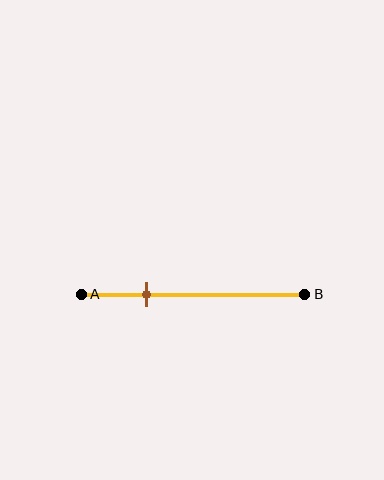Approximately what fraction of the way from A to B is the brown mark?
The brown mark is approximately 30% of the way from A to B.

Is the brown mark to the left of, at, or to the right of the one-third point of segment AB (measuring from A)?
The brown mark is to the left of the one-third point of segment AB.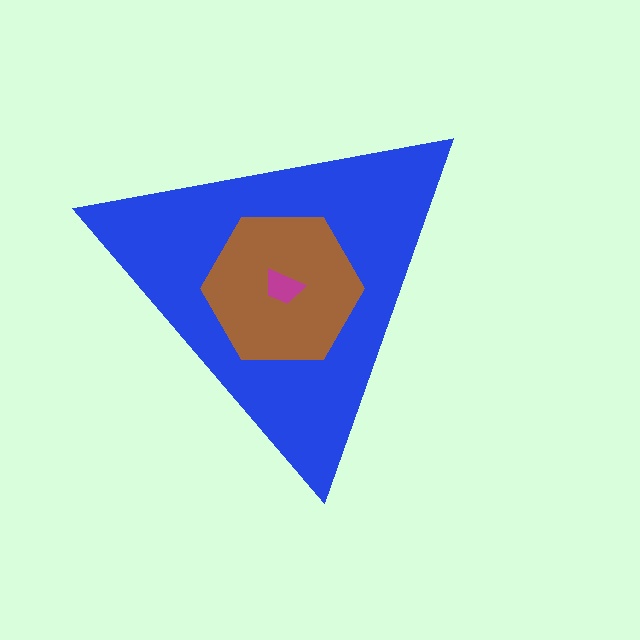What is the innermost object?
The magenta trapezoid.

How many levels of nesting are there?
3.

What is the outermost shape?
The blue triangle.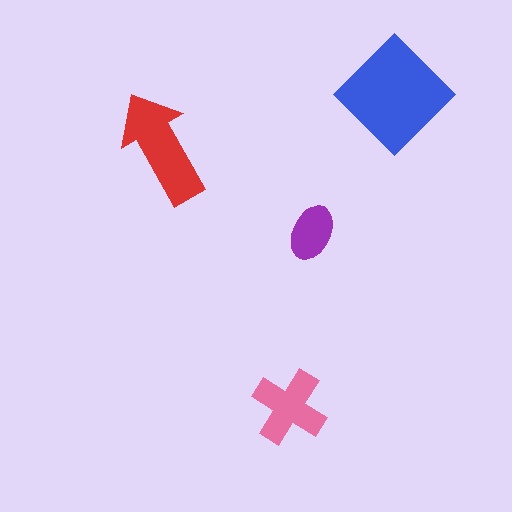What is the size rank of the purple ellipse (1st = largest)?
4th.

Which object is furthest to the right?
The blue diamond is rightmost.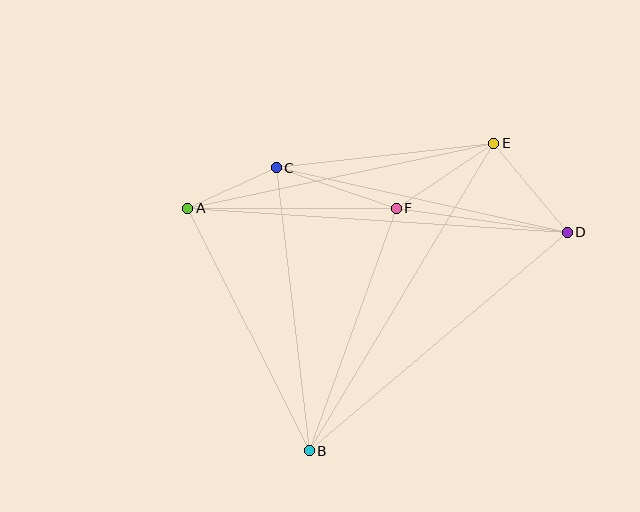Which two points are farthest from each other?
Points A and D are farthest from each other.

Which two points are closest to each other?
Points A and C are closest to each other.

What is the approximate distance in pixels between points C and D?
The distance between C and D is approximately 298 pixels.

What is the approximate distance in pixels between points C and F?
The distance between C and F is approximately 127 pixels.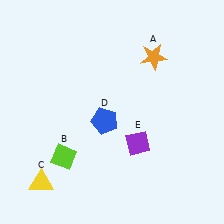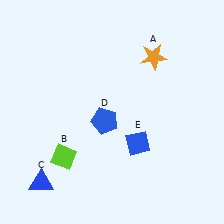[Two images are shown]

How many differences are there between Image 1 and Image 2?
There are 2 differences between the two images.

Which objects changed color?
C changed from yellow to blue. E changed from purple to blue.